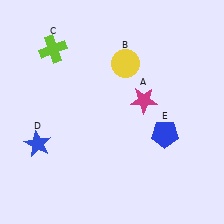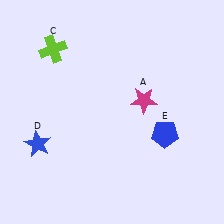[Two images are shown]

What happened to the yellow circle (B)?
The yellow circle (B) was removed in Image 2. It was in the top-right area of Image 1.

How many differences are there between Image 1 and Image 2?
There is 1 difference between the two images.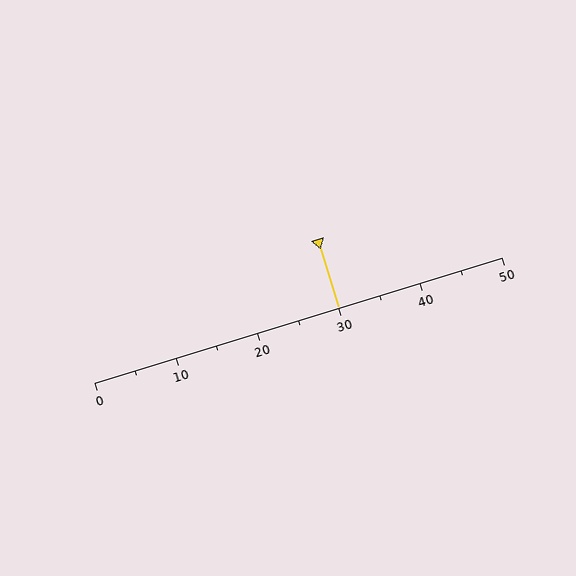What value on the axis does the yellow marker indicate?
The marker indicates approximately 30.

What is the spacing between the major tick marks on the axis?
The major ticks are spaced 10 apart.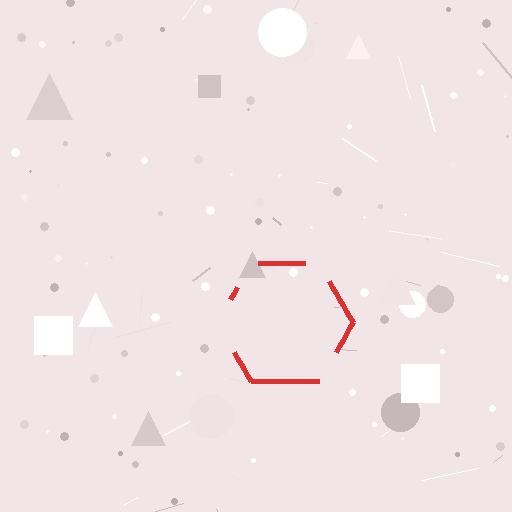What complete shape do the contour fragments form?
The contour fragments form a hexagon.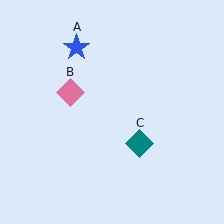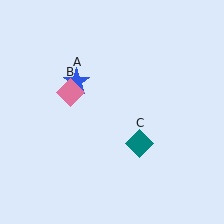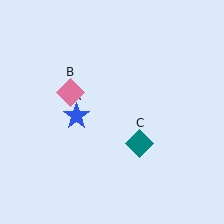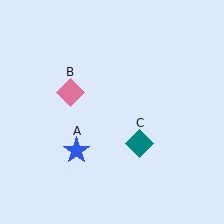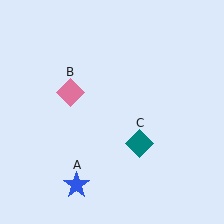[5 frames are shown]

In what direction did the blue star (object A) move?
The blue star (object A) moved down.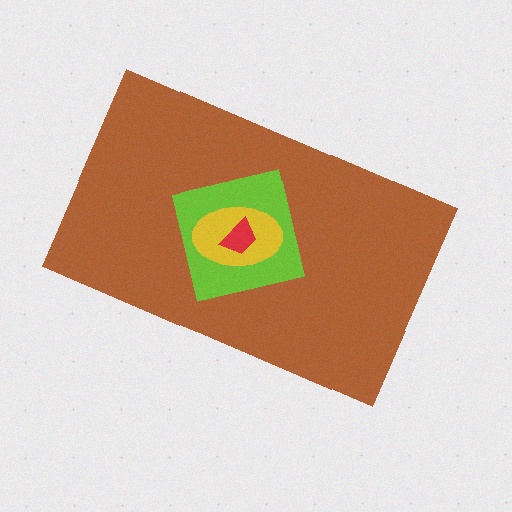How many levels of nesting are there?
4.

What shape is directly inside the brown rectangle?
The lime square.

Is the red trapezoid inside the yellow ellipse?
Yes.